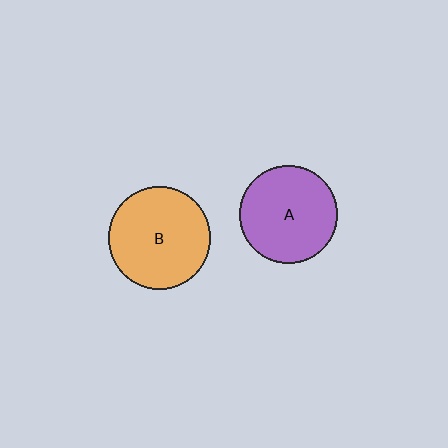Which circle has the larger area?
Circle B (orange).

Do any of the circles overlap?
No, none of the circles overlap.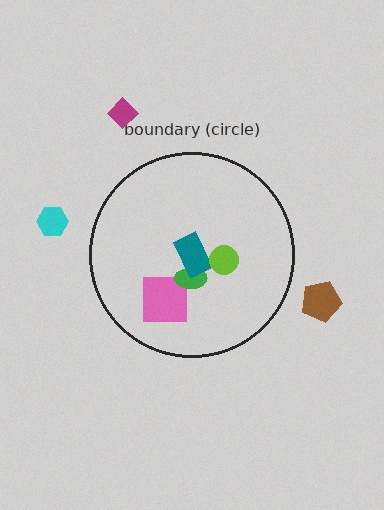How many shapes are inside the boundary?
4 inside, 3 outside.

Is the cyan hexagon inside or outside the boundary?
Outside.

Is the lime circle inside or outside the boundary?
Inside.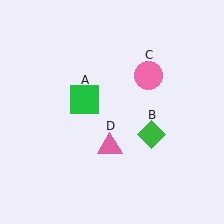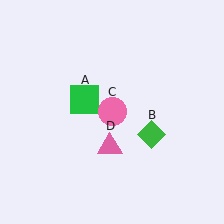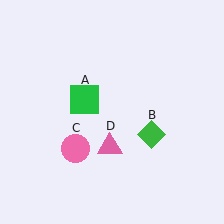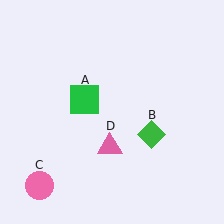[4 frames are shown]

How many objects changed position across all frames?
1 object changed position: pink circle (object C).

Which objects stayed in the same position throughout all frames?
Green square (object A) and green diamond (object B) and pink triangle (object D) remained stationary.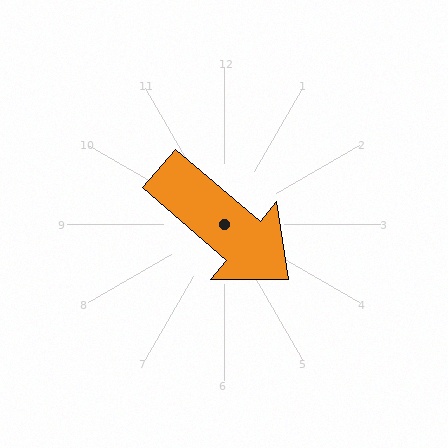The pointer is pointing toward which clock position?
Roughly 4 o'clock.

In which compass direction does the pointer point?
Southeast.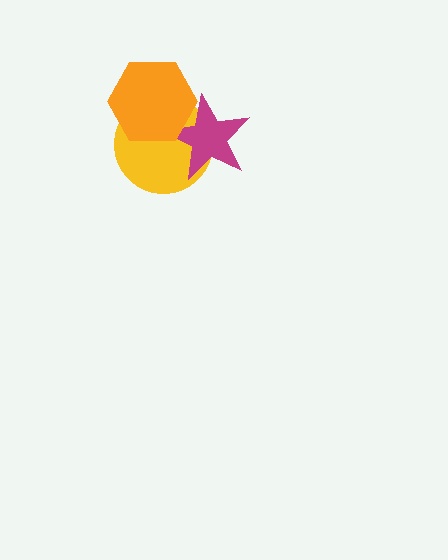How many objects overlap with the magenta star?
2 objects overlap with the magenta star.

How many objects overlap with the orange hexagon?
2 objects overlap with the orange hexagon.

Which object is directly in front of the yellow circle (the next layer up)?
The magenta star is directly in front of the yellow circle.